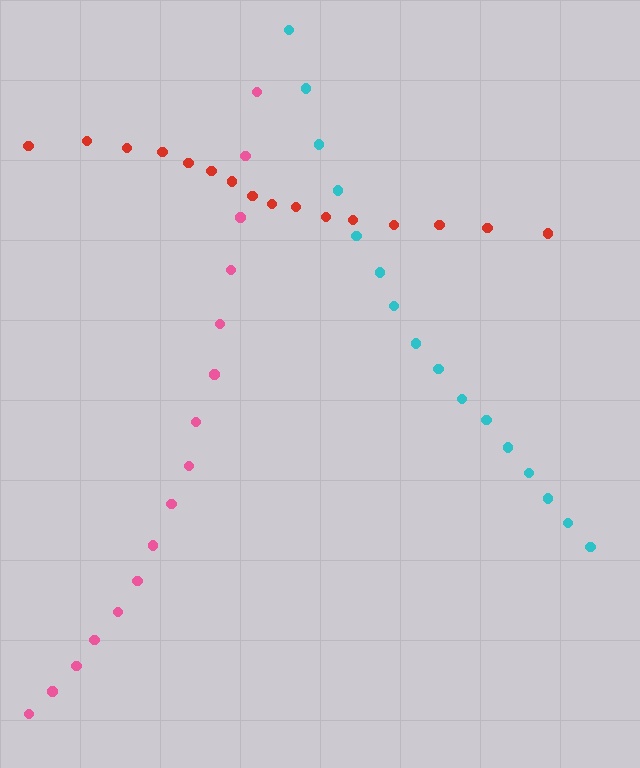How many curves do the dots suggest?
There are 3 distinct paths.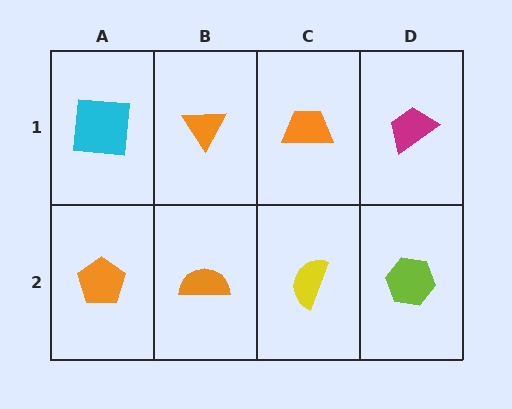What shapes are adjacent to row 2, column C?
An orange trapezoid (row 1, column C), an orange semicircle (row 2, column B), a lime hexagon (row 2, column D).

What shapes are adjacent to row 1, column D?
A lime hexagon (row 2, column D), an orange trapezoid (row 1, column C).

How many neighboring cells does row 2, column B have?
3.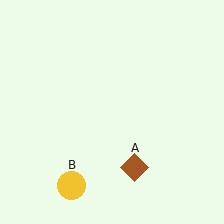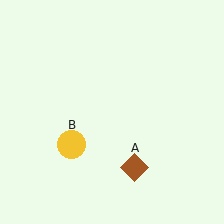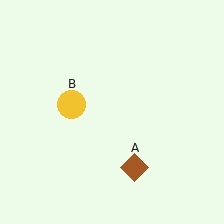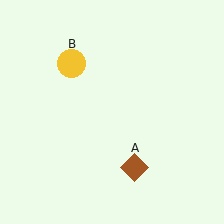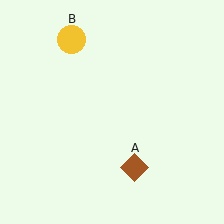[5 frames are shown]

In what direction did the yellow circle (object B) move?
The yellow circle (object B) moved up.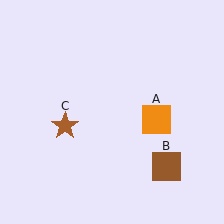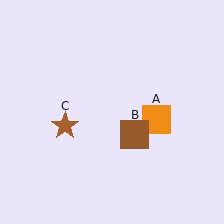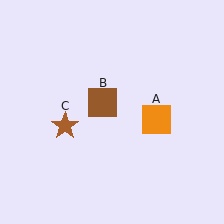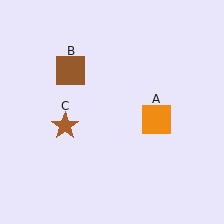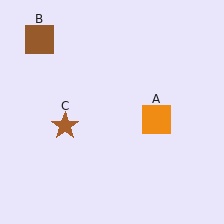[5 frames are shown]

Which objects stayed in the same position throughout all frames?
Orange square (object A) and brown star (object C) remained stationary.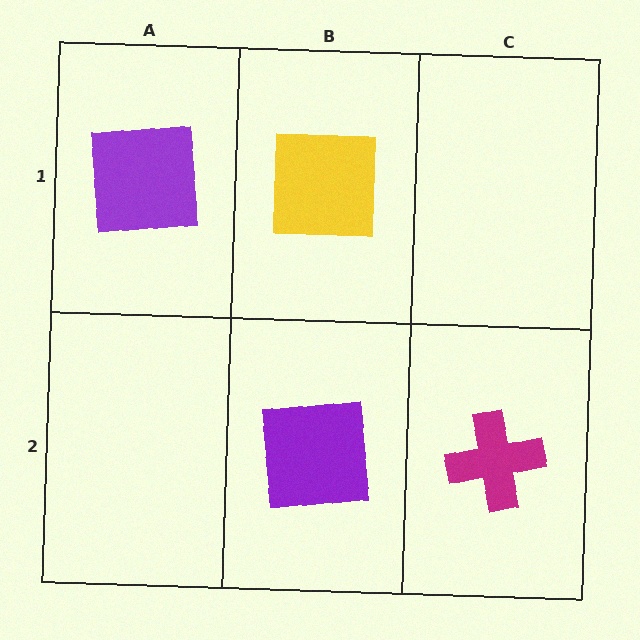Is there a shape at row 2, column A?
No, that cell is empty.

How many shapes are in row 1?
2 shapes.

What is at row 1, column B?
A yellow square.